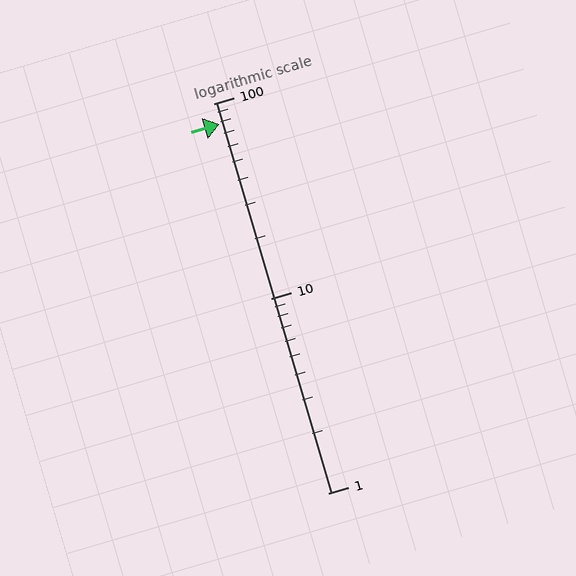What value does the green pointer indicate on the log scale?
The pointer indicates approximately 78.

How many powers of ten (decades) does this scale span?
The scale spans 2 decades, from 1 to 100.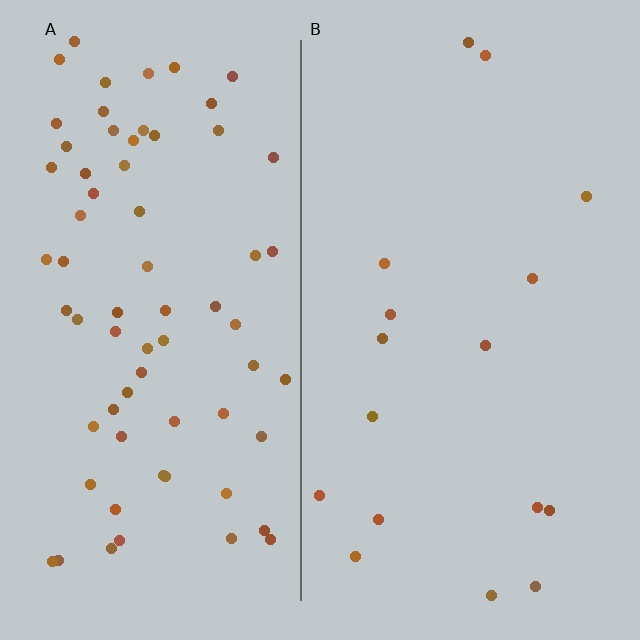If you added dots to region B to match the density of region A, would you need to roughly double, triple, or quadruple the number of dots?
Approximately quadruple.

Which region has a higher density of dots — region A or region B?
A (the left).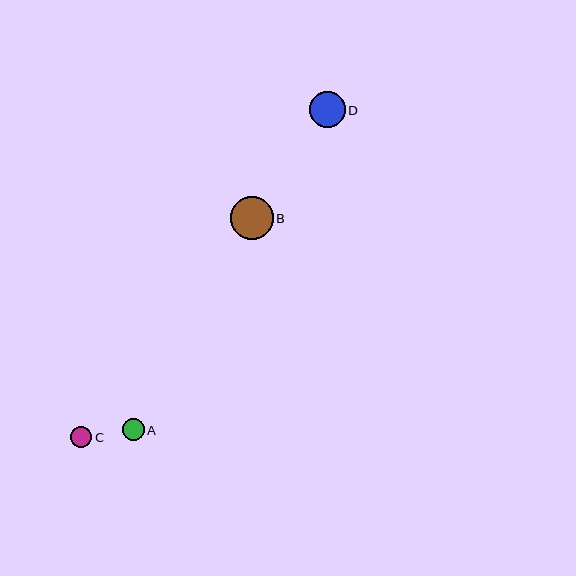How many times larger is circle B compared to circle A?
Circle B is approximately 2.0 times the size of circle A.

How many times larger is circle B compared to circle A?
Circle B is approximately 2.0 times the size of circle A.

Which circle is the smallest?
Circle C is the smallest with a size of approximately 21 pixels.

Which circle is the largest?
Circle B is the largest with a size of approximately 43 pixels.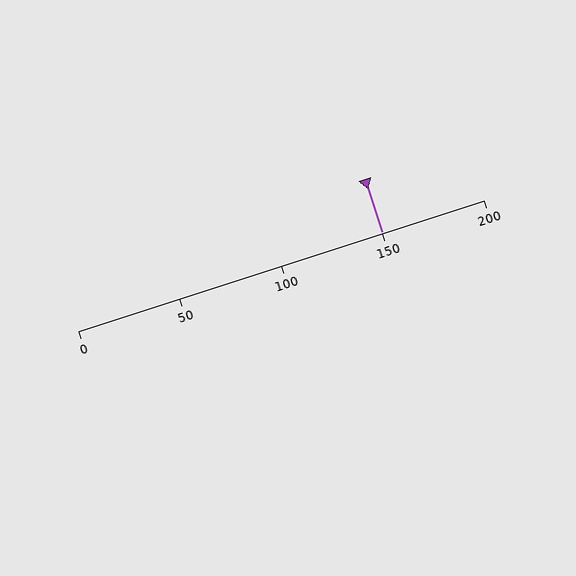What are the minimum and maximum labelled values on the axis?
The axis runs from 0 to 200.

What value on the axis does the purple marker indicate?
The marker indicates approximately 150.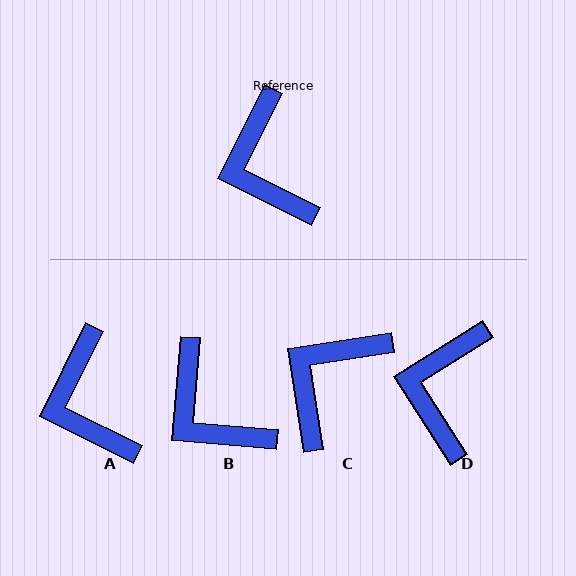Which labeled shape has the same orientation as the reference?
A.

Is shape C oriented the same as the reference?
No, it is off by about 55 degrees.